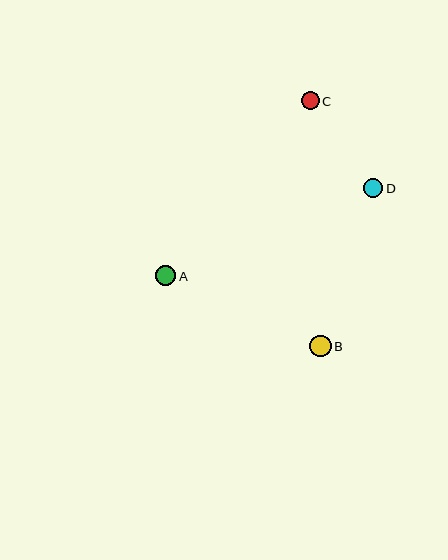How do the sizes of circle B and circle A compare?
Circle B and circle A are approximately the same size.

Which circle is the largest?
Circle B is the largest with a size of approximately 22 pixels.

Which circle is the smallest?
Circle C is the smallest with a size of approximately 18 pixels.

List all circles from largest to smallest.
From largest to smallest: B, A, D, C.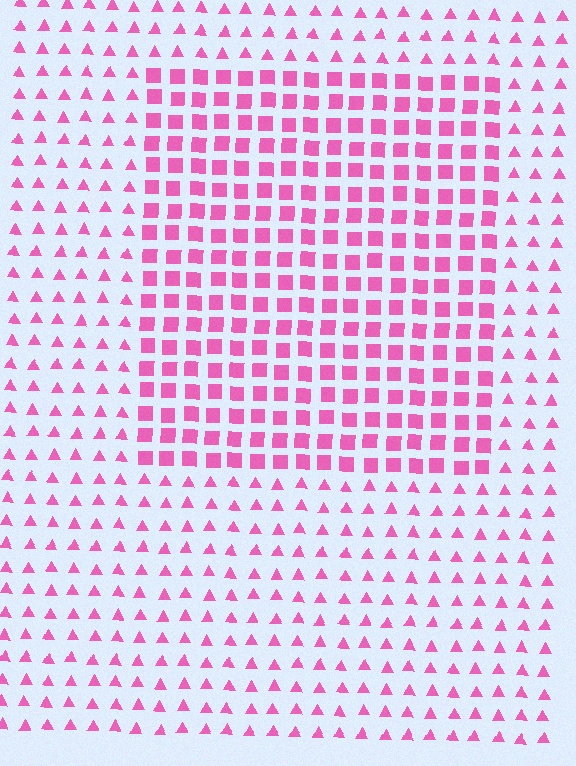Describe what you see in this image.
The image is filled with small pink elements arranged in a uniform grid. A rectangle-shaped region contains squares, while the surrounding area contains triangles. The boundary is defined purely by the change in element shape.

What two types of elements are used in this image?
The image uses squares inside the rectangle region and triangles outside it.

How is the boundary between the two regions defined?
The boundary is defined by a change in element shape: squares inside vs. triangles outside. All elements share the same color and spacing.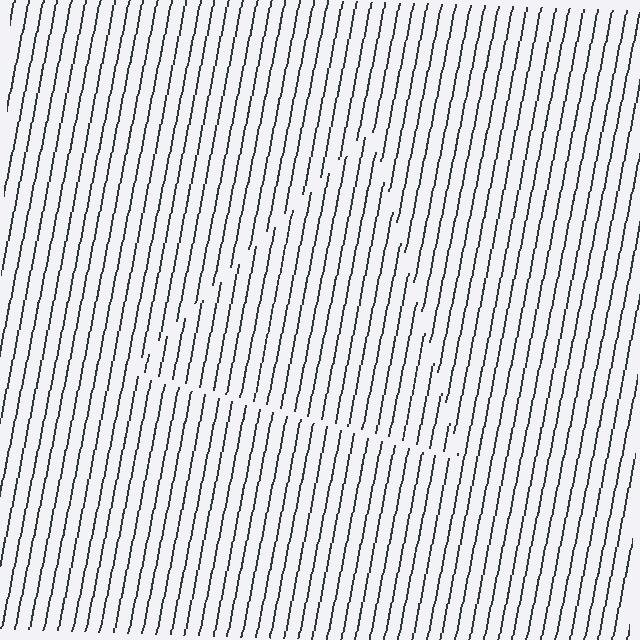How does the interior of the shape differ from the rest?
The interior of the shape contains the same grating, shifted by half a period — the contour is defined by the phase discontinuity where line-ends from the inner and outer gratings abut.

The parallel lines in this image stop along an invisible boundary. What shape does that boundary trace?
An illusory triangle. The interior of the shape contains the same grating, shifted by half a period — the contour is defined by the phase discontinuity where line-ends from the inner and outer gratings abut.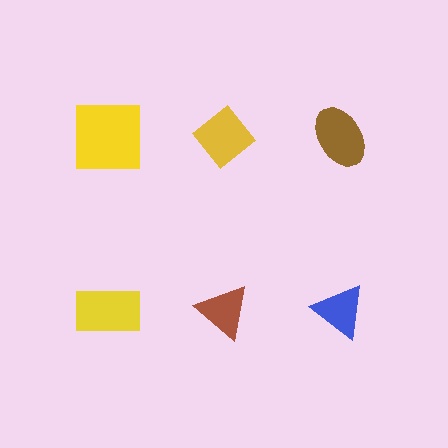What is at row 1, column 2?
A yellow diamond.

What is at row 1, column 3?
A brown ellipse.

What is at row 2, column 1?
A yellow rectangle.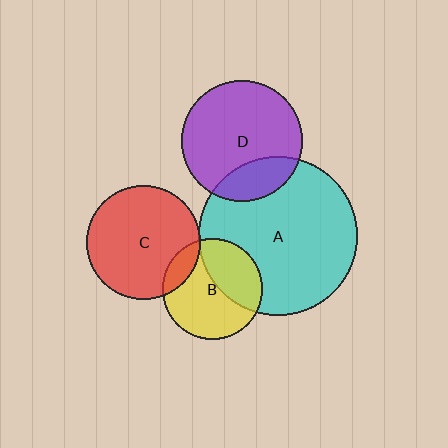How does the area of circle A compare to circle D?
Approximately 1.7 times.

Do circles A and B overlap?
Yes.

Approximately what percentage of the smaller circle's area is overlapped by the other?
Approximately 35%.